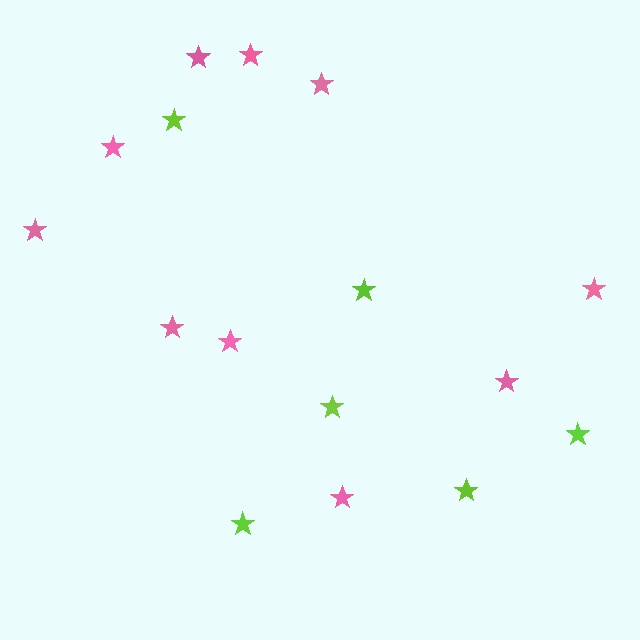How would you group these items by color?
There are 2 groups: one group of pink stars (10) and one group of lime stars (6).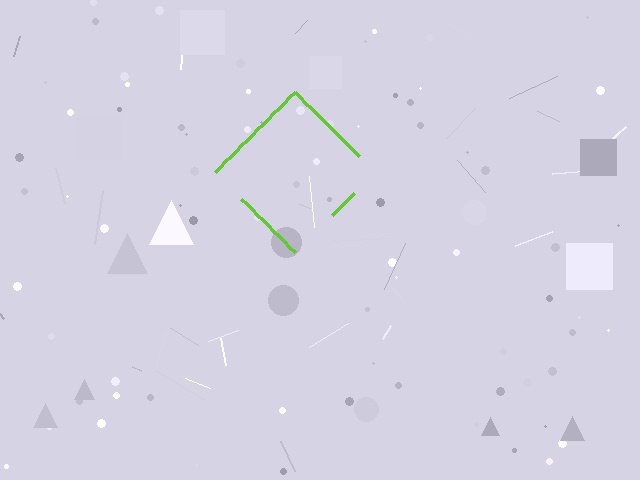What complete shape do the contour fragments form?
The contour fragments form a diamond.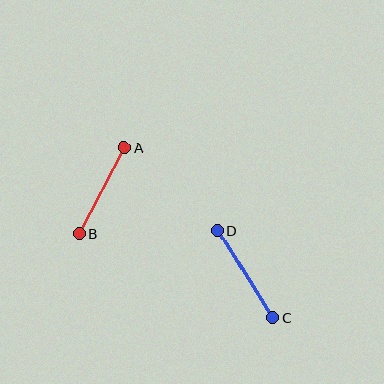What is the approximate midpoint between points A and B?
The midpoint is at approximately (102, 191) pixels.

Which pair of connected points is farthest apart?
Points C and D are farthest apart.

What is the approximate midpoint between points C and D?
The midpoint is at approximately (246, 274) pixels.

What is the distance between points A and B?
The distance is approximately 97 pixels.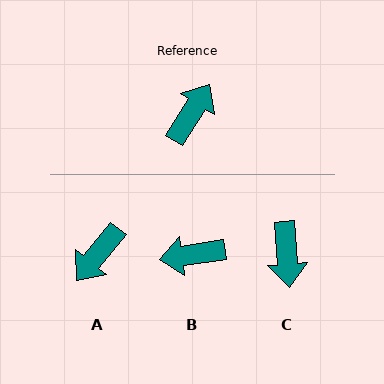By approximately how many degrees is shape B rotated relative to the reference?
Approximately 130 degrees counter-clockwise.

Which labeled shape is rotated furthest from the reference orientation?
A, about 173 degrees away.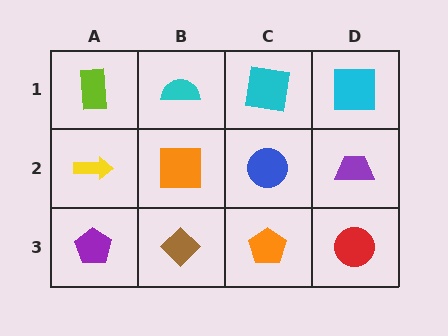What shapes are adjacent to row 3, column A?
A yellow arrow (row 2, column A), a brown diamond (row 3, column B).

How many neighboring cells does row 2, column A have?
3.